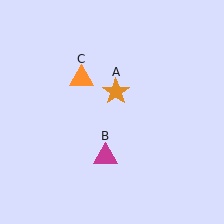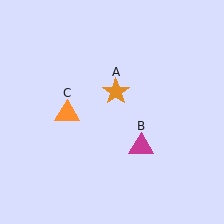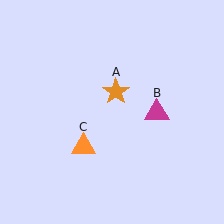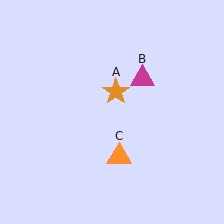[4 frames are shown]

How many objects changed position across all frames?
2 objects changed position: magenta triangle (object B), orange triangle (object C).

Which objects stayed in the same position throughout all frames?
Orange star (object A) remained stationary.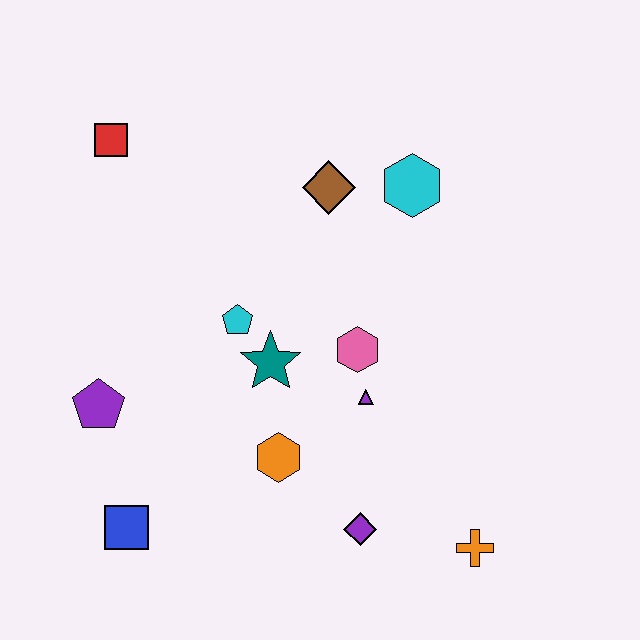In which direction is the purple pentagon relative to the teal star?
The purple pentagon is to the left of the teal star.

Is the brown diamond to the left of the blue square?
No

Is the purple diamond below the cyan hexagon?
Yes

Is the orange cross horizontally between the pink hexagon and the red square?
No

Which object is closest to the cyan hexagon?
The brown diamond is closest to the cyan hexagon.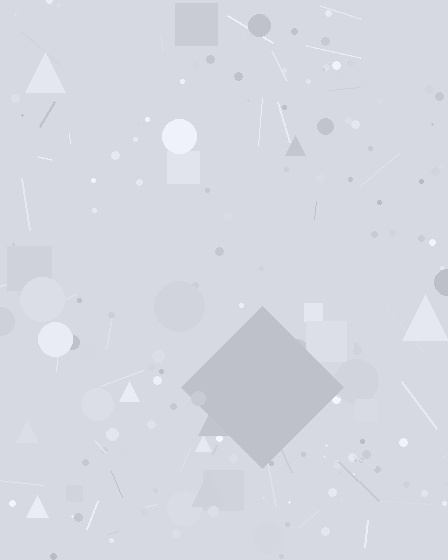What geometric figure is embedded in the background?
A diamond is embedded in the background.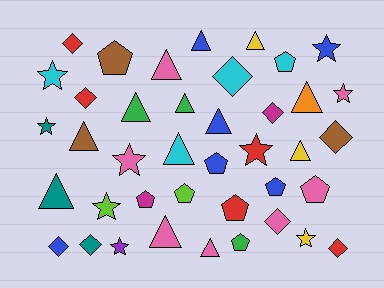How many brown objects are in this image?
There are 3 brown objects.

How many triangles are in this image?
There are 13 triangles.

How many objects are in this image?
There are 40 objects.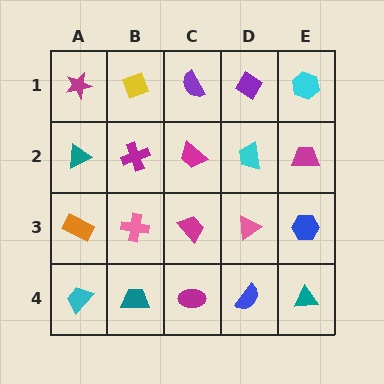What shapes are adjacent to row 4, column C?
A magenta trapezoid (row 3, column C), a teal trapezoid (row 4, column B), a blue semicircle (row 4, column D).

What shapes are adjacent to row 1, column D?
A cyan trapezoid (row 2, column D), a purple semicircle (row 1, column C), a cyan hexagon (row 1, column E).